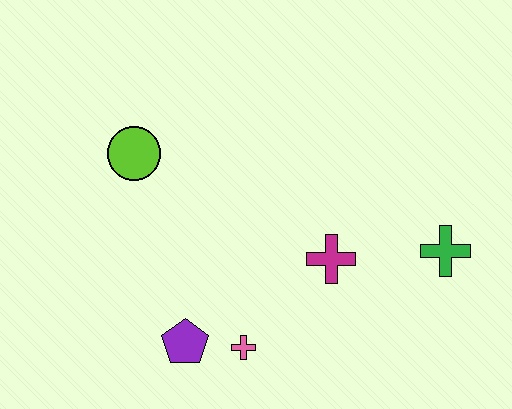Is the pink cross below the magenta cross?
Yes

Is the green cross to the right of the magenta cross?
Yes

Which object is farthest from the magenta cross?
The lime circle is farthest from the magenta cross.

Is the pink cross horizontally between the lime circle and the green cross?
Yes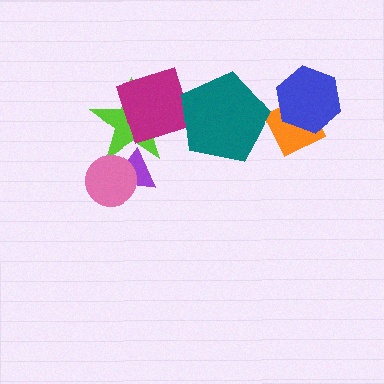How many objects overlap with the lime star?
3 objects overlap with the lime star.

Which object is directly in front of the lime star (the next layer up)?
The pink circle is directly in front of the lime star.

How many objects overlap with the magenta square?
2 objects overlap with the magenta square.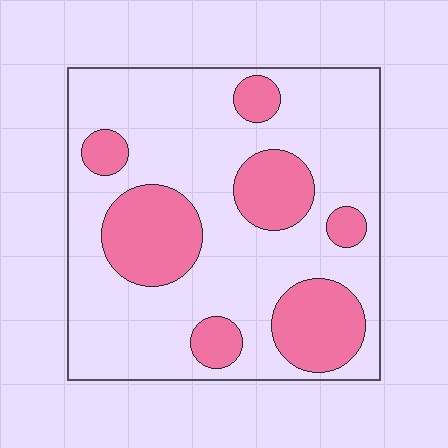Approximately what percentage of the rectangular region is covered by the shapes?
Approximately 30%.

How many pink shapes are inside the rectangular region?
7.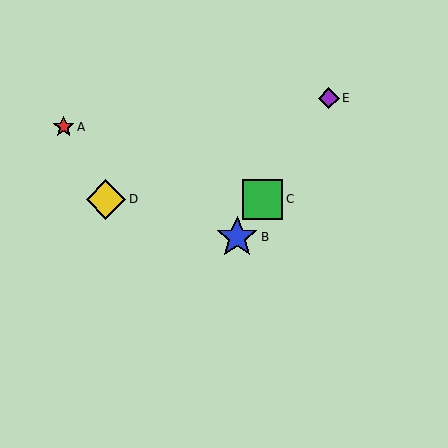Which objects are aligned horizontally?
Objects C, D are aligned horizontally.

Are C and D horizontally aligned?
Yes, both are at y≈199.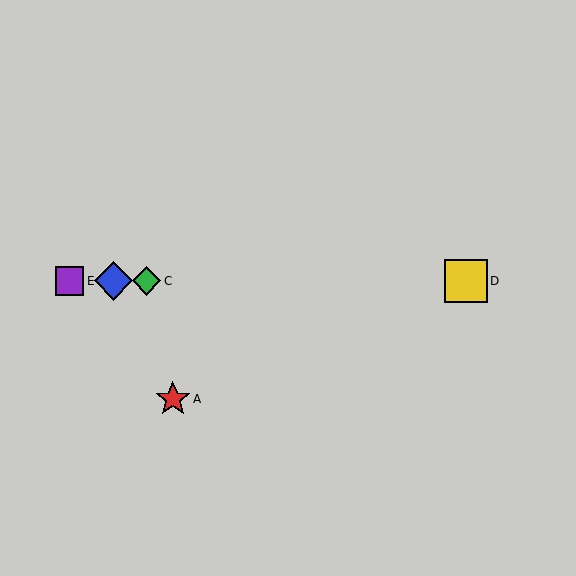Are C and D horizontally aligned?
Yes, both are at y≈281.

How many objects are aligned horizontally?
4 objects (B, C, D, E) are aligned horizontally.